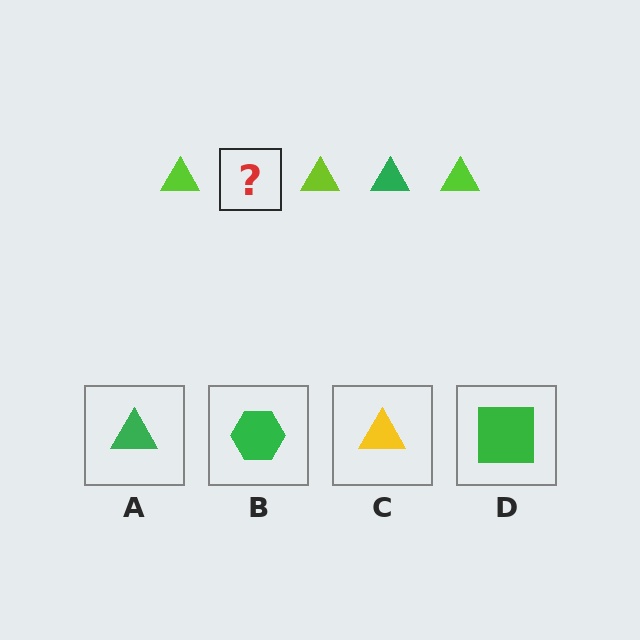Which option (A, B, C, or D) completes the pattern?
A.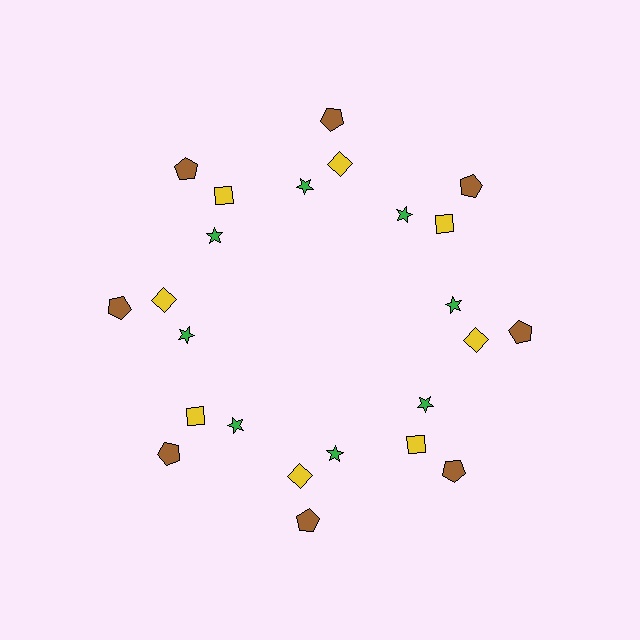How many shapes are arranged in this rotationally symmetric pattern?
There are 24 shapes, arranged in 8 groups of 3.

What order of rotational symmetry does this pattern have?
This pattern has 8-fold rotational symmetry.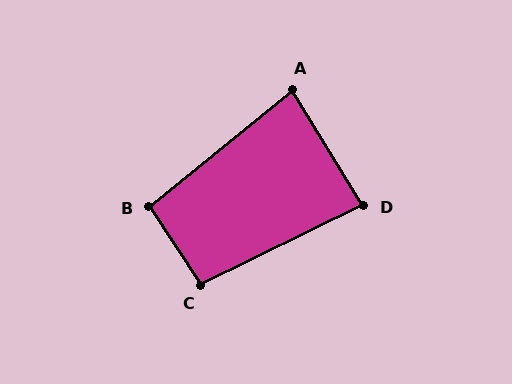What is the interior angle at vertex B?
Approximately 96 degrees (obtuse).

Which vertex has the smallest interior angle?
A, at approximately 83 degrees.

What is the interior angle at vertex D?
Approximately 84 degrees (acute).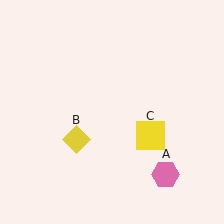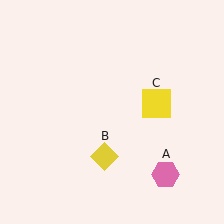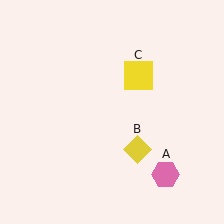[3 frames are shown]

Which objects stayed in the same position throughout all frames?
Pink hexagon (object A) remained stationary.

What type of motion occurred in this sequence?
The yellow diamond (object B), yellow square (object C) rotated counterclockwise around the center of the scene.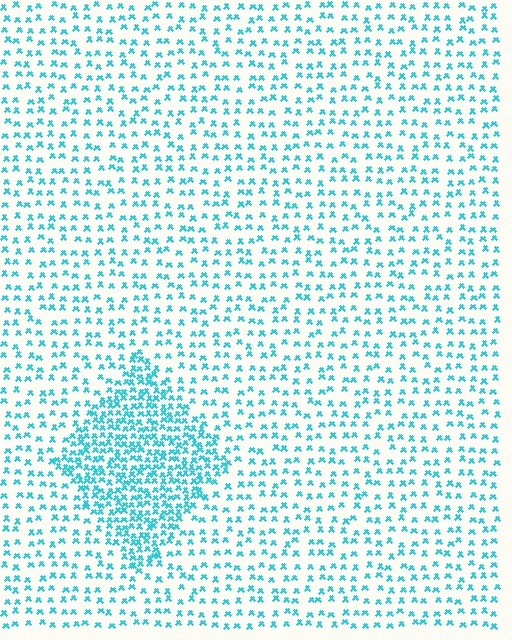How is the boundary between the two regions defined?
The boundary is defined by a change in element density (approximately 2.4x ratio). All elements are the same color, size, and shape.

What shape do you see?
I see a diamond.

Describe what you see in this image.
The image contains small cyan elements arranged at two different densities. A diamond-shaped region is visible where the elements are more densely packed than the surrounding area.